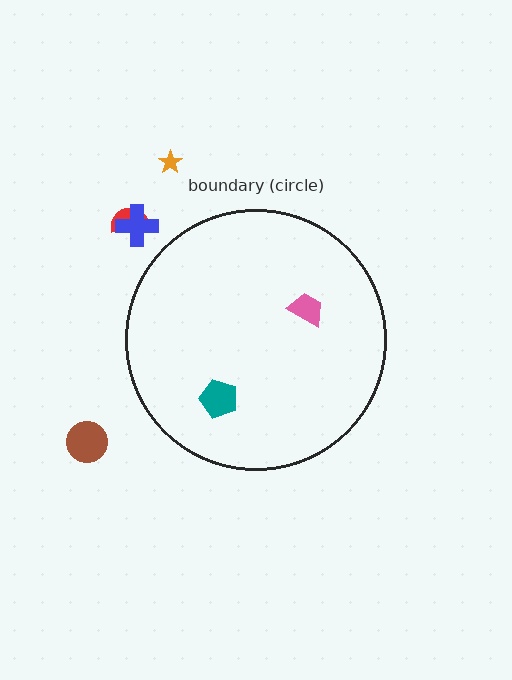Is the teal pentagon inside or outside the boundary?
Inside.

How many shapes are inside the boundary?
2 inside, 4 outside.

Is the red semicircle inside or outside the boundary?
Outside.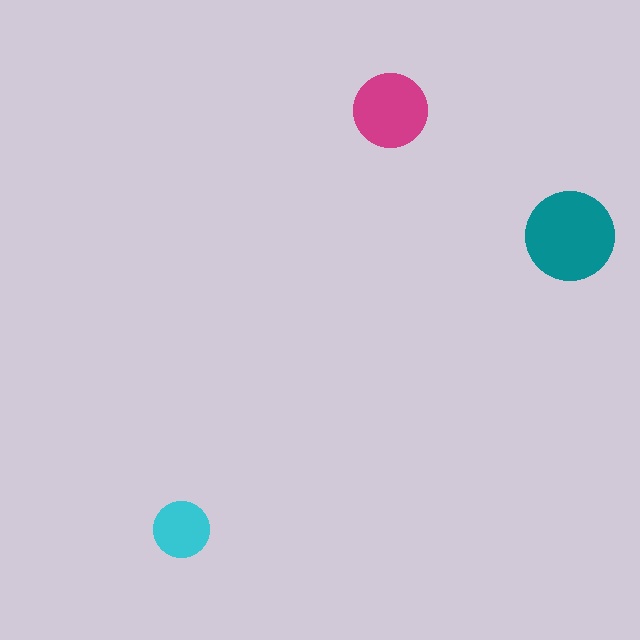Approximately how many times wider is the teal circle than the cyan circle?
About 1.5 times wider.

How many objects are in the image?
There are 3 objects in the image.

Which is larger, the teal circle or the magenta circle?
The teal one.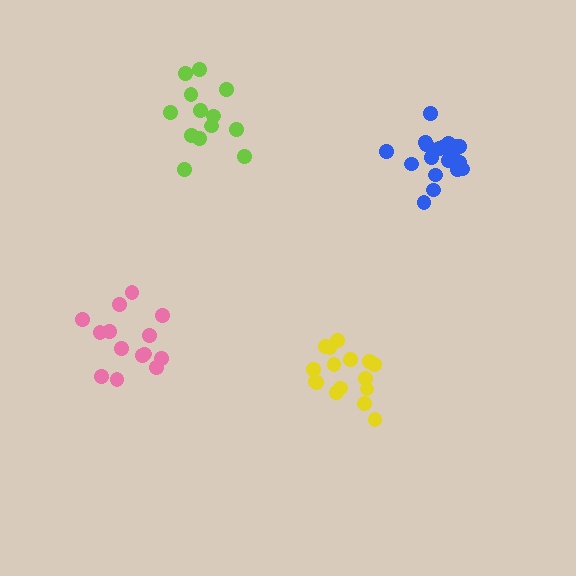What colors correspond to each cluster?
The clusters are colored: yellow, blue, pink, lime.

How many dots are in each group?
Group 1: 16 dots, Group 2: 19 dots, Group 3: 14 dots, Group 4: 13 dots (62 total).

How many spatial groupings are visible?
There are 4 spatial groupings.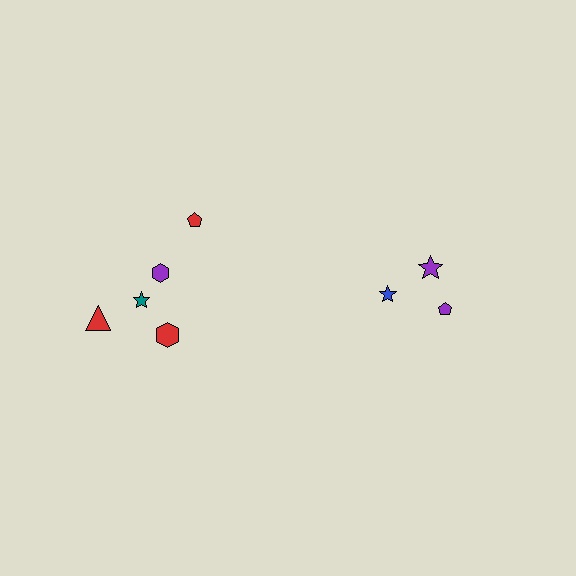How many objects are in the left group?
There are 5 objects.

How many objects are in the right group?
There are 3 objects.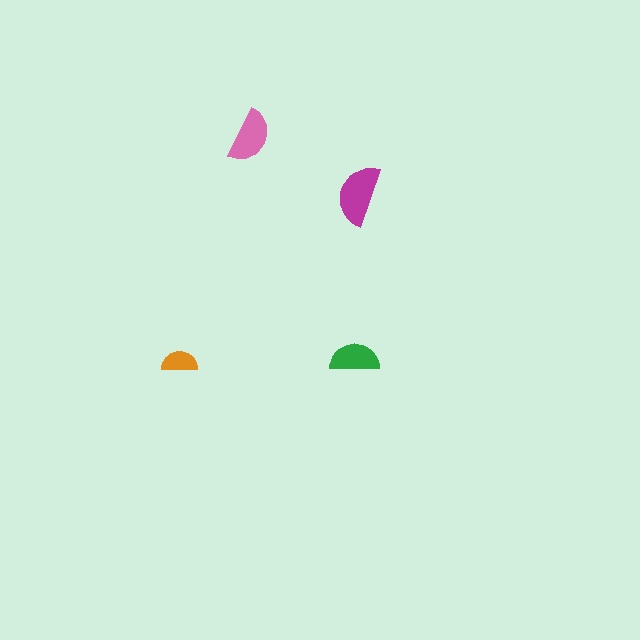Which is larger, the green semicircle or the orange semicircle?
The green one.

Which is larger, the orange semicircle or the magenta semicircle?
The magenta one.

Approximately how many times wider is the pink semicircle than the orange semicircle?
About 1.5 times wider.